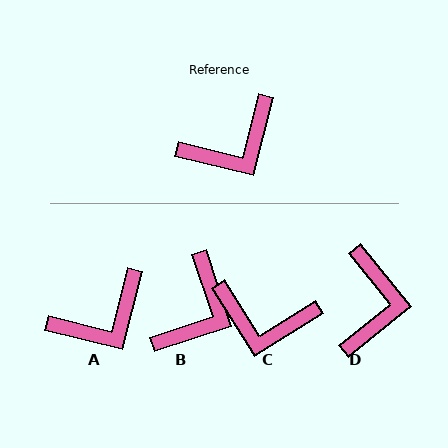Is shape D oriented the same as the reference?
No, it is off by about 53 degrees.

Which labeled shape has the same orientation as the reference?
A.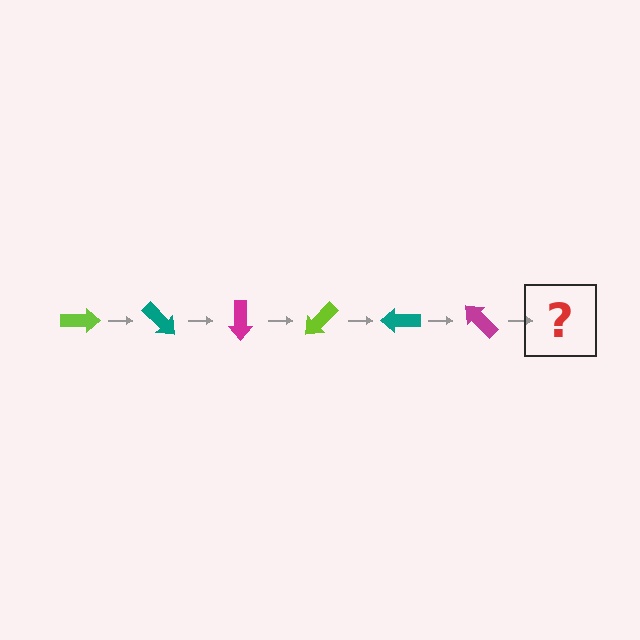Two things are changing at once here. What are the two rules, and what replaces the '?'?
The two rules are that it rotates 45 degrees each step and the color cycles through lime, teal, and magenta. The '?' should be a lime arrow, rotated 270 degrees from the start.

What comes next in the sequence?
The next element should be a lime arrow, rotated 270 degrees from the start.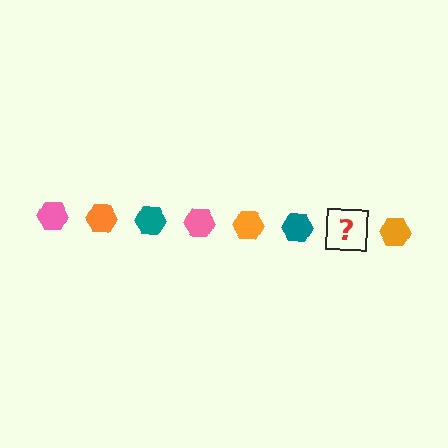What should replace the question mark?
The question mark should be replaced with a pink hexagon.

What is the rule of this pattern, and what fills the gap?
The rule is that the pattern cycles through pink, orange, teal hexagons. The gap should be filled with a pink hexagon.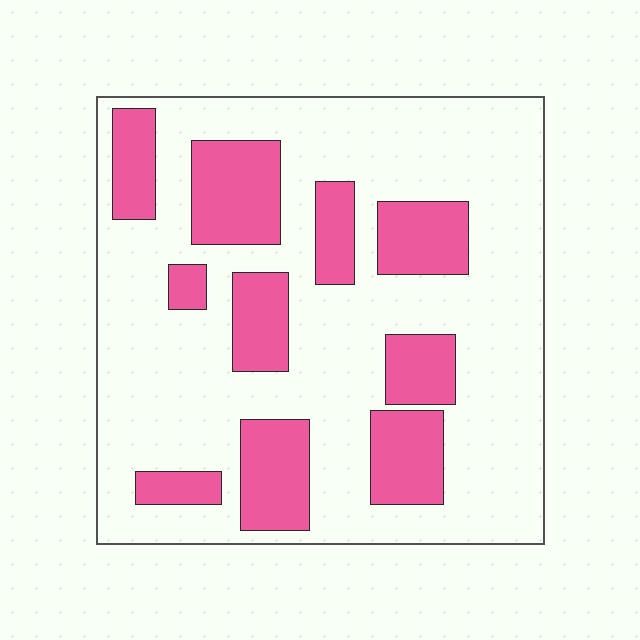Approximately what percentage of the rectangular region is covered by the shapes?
Approximately 30%.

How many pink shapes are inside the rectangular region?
10.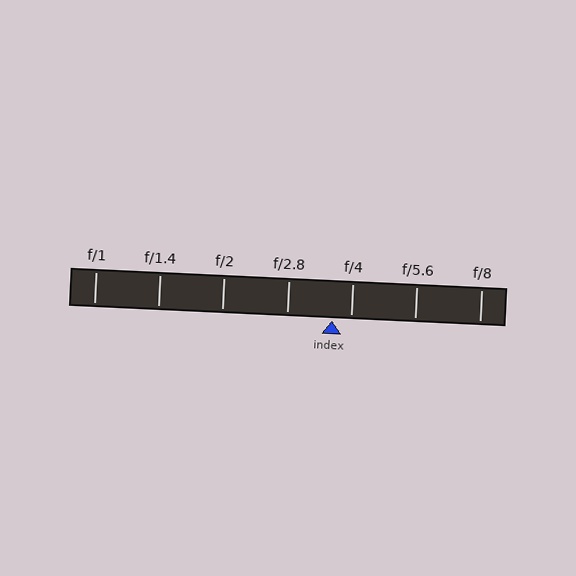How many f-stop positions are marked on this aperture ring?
There are 7 f-stop positions marked.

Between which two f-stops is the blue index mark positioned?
The index mark is between f/2.8 and f/4.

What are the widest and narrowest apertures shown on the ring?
The widest aperture shown is f/1 and the narrowest is f/8.